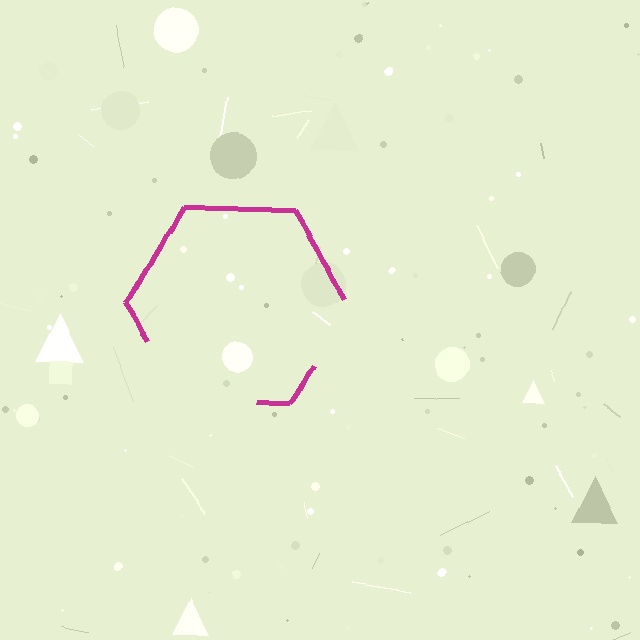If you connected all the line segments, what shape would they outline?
They would outline a hexagon.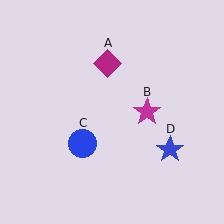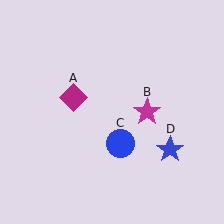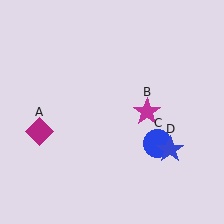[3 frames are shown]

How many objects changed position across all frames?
2 objects changed position: magenta diamond (object A), blue circle (object C).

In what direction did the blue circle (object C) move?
The blue circle (object C) moved right.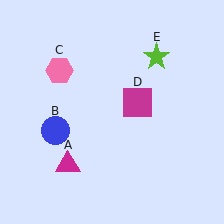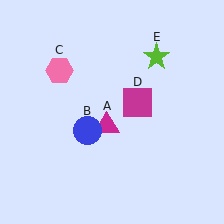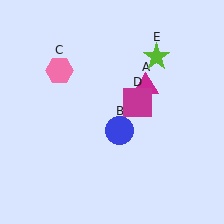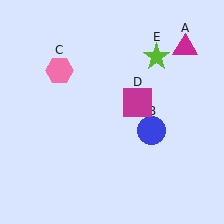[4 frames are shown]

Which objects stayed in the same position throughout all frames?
Pink hexagon (object C) and magenta square (object D) and lime star (object E) remained stationary.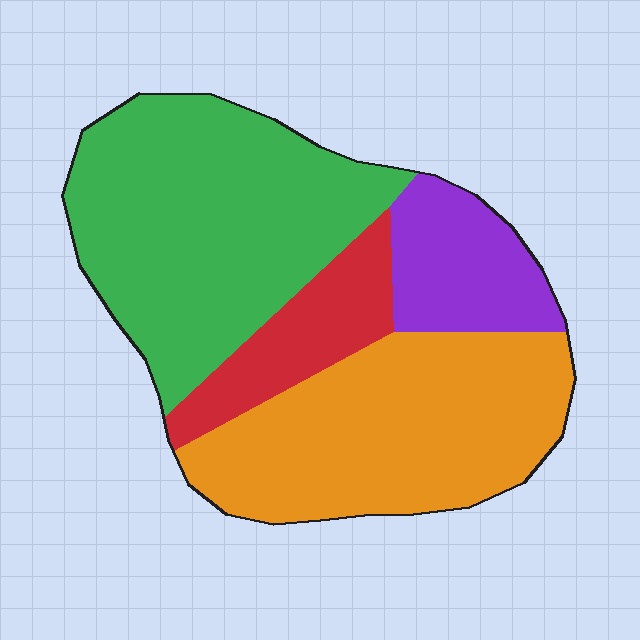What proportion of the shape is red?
Red takes up about one eighth (1/8) of the shape.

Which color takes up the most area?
Green, at roughly 40%.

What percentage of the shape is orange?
Orange takes up about one third (1/3) of the shape.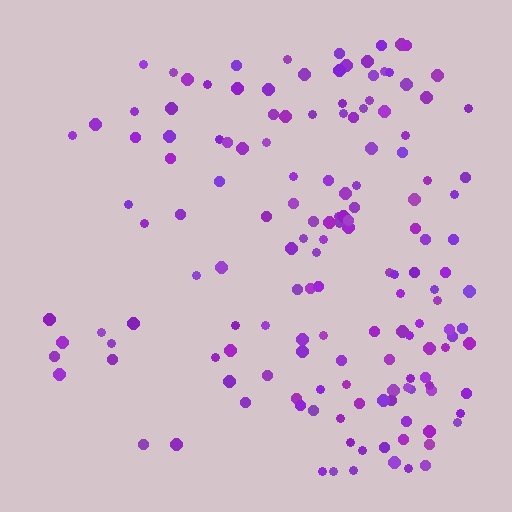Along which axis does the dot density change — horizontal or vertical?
Horizontal.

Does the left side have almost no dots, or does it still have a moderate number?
Still a moderate number, just noticeably fewer than the right.